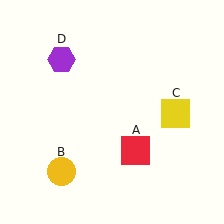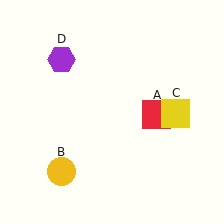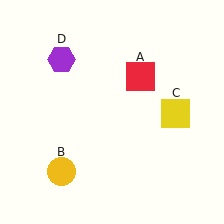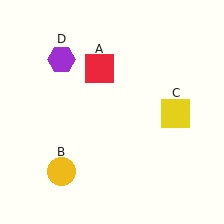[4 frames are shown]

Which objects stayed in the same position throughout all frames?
Yellow circle (object B) and yellow square (object C) and purple hexagon (object D) remained stationary.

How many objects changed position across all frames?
1 object changed position: red square (object A).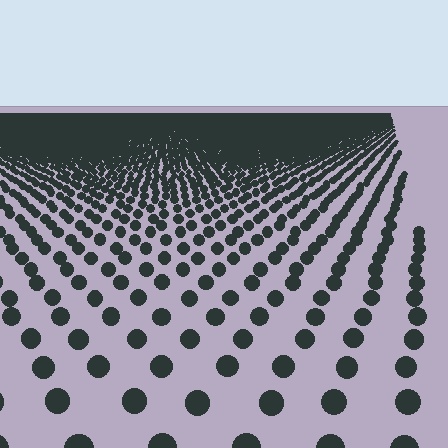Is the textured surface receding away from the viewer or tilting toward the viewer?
The surface is receding away from the viewer. Texture elements get smaller and denser toward the top.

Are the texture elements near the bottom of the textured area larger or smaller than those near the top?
Larger. Near the bottom, elements are closer to the viewer and appear at a bigger on-screen size.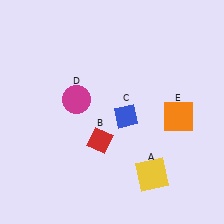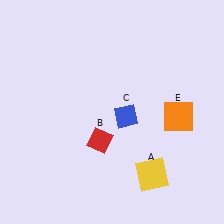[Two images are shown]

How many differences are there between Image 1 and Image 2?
There is 1 difference between the two images.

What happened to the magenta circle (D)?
The magenta circle (D) was removed in Image 2. It was in the top-left area of Image 1.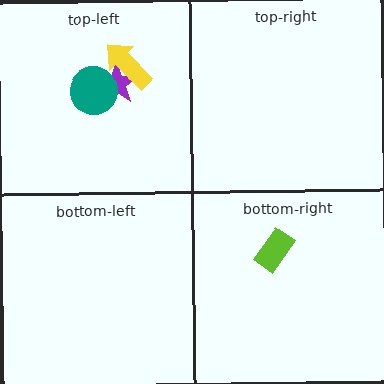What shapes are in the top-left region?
The purple star, the teal circle, the yellow arrow.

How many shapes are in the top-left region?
3.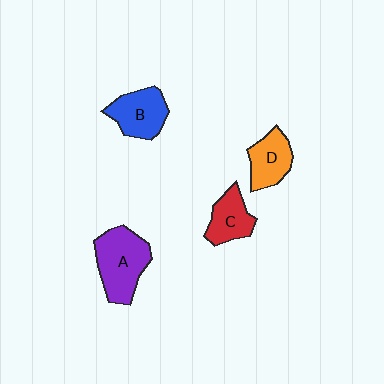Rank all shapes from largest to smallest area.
From largest to smallest: A (purple), B (blue), D (orange), C (red).